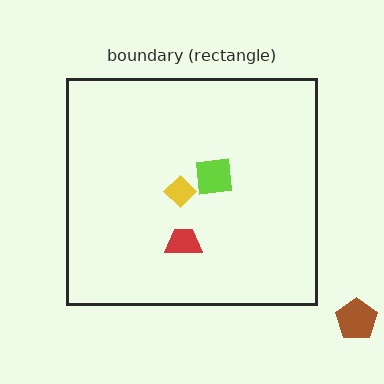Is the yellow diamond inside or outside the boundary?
Inside.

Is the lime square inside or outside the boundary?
Inside.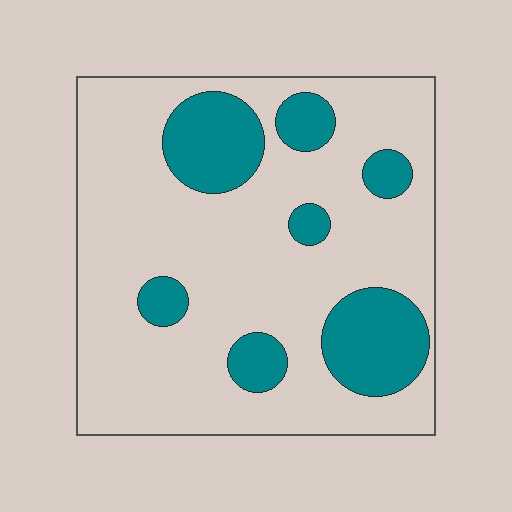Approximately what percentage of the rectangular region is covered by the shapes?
Approximately 20%.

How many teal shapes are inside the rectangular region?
7.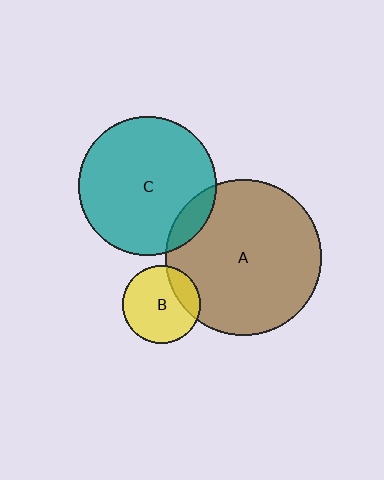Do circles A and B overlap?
Yes.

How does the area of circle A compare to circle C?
Approximately 1.3 times.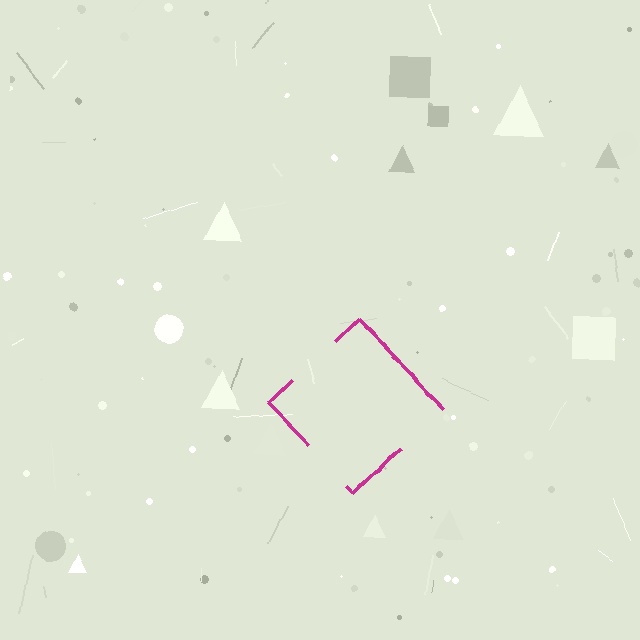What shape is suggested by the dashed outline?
The dashed outline suggests a diamond.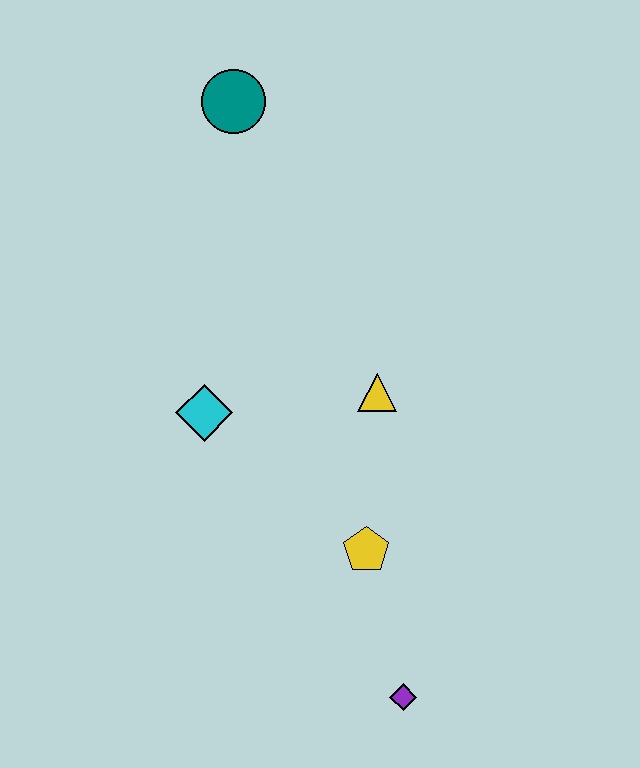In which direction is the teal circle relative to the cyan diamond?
The teal circle is above the cyan diamond.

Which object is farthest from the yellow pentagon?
The teal circle is farthest from the yellow pentagon.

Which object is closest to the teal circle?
The cyan diamond is closest to the teal circle.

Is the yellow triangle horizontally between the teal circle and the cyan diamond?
No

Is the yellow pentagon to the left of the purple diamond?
Yes